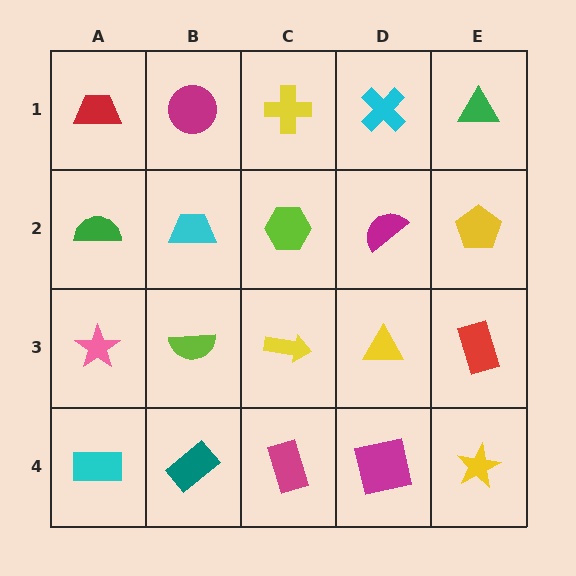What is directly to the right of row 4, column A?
A teal rectangle.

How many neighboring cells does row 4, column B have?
3.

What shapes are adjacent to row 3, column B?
A cyan trapezoid (row 2, column B), a teal rectangle (row 4, column B), a pink star (row 3, column A), a yellow arrow (row 3, column C).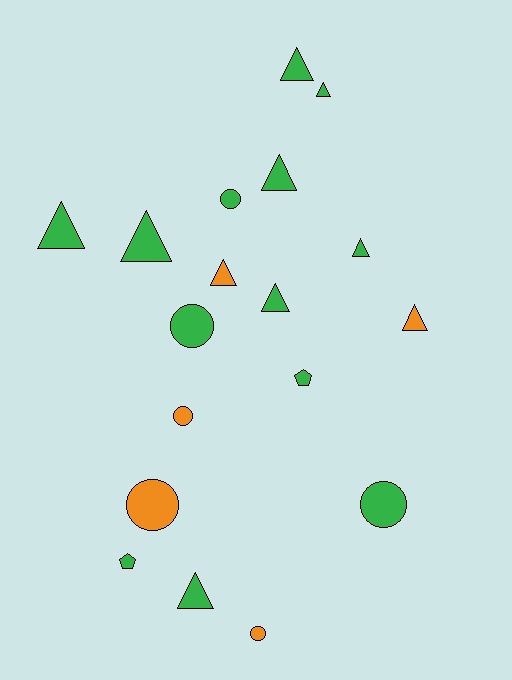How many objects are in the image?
There are 18 objects.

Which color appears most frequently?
Green, with 13 objects.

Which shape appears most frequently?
Triangle, with 10 objects.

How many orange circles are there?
There are 3 orange circles.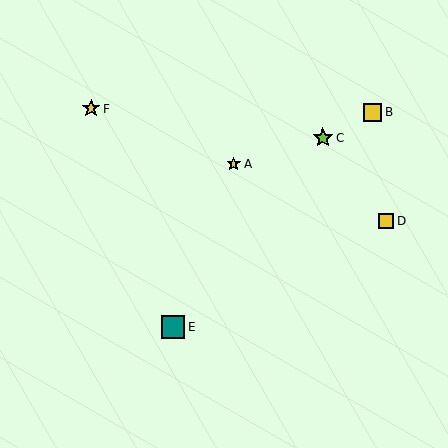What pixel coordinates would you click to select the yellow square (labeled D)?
Click at (386, 221) to select the yellow square D.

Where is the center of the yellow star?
The center of the yellow star is at (234, 164).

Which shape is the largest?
The teal square (labeled E) is the largest.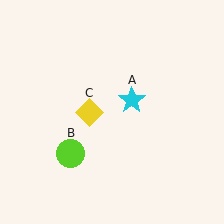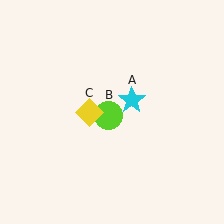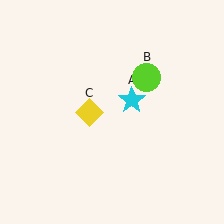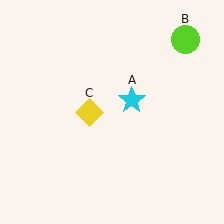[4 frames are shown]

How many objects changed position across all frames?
1 object changed position: lime circle (object B).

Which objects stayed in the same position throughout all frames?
Cyan star (object A) and yellow diamond (object C) remained stationary.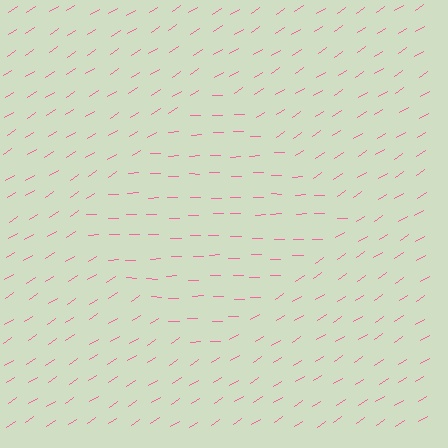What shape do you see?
I see a diamond.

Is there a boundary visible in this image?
Yes, there is a texture boundary formed by a change in line orientation.